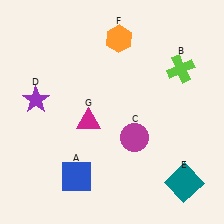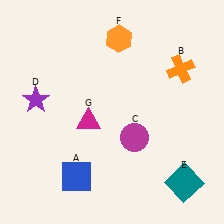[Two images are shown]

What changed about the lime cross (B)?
In Image 1, B is lime. In Image 2, it changed to orange.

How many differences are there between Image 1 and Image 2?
There is 1 difference between the two images.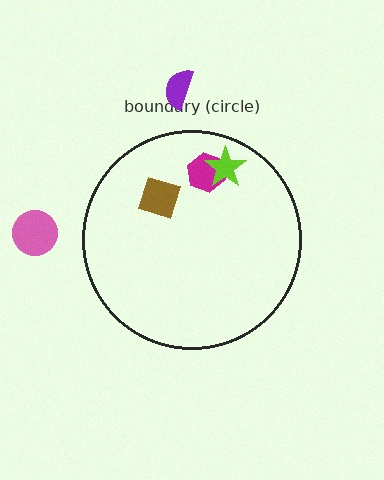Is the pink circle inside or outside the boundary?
Outside.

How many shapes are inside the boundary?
3 inside, 2 outside.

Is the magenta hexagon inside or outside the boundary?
Inside.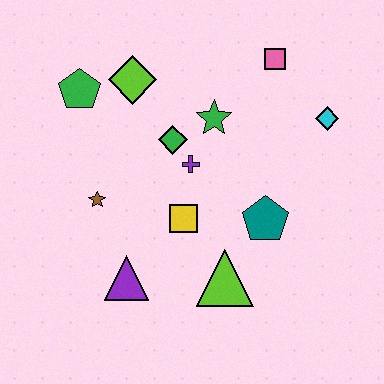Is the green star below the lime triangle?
No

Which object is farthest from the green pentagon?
The cyan diamond is farthest from the green pentagon.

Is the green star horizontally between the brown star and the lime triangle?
Yes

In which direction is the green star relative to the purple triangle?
The green star is above the purple triangle.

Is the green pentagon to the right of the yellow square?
No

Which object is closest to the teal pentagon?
The lime triangle is closest to the teal pentagon.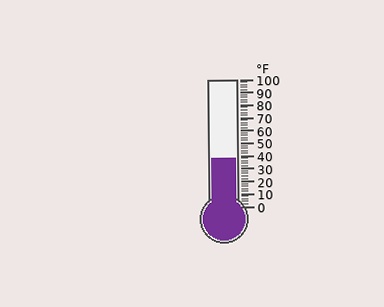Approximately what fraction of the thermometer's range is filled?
The thermometer is filled to approximately 40% of its range.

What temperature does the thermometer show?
The thermometer shows approximately 38°F.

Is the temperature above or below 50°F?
The temperature is below 50°F.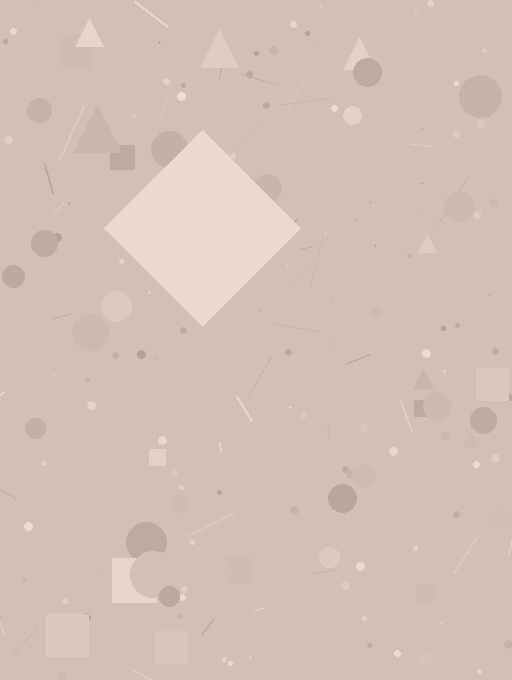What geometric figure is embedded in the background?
A diamond is embedded in the background.